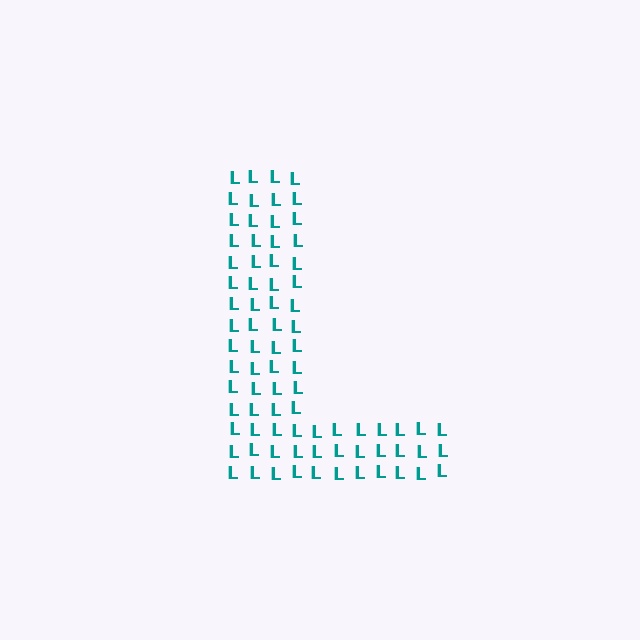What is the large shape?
The large shape is the letter L.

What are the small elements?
The small elements are letter L's.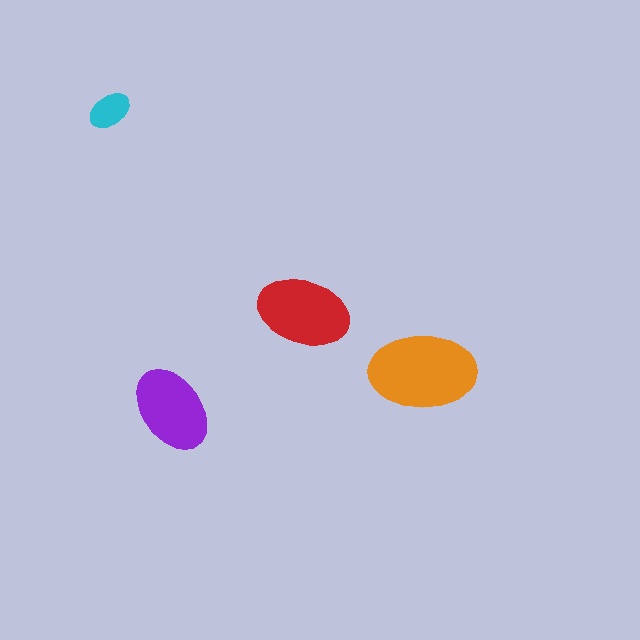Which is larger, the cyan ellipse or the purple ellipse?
The purple one.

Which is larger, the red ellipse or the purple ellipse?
The red one.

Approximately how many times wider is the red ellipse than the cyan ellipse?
About 2 times wider.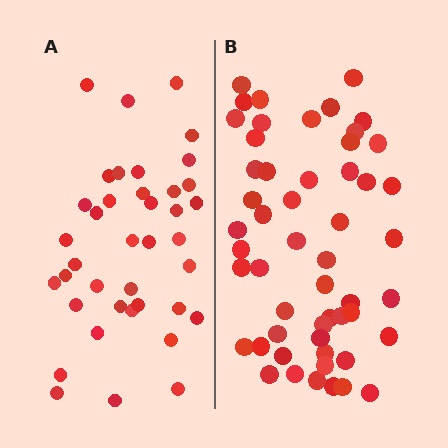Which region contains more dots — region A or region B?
Region B (the right region) has more dots.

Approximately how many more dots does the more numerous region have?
Region B has approximately 15 more dots than region A.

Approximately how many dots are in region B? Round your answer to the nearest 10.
About 50 dots. (The exact count is 53, which rounds to 50.)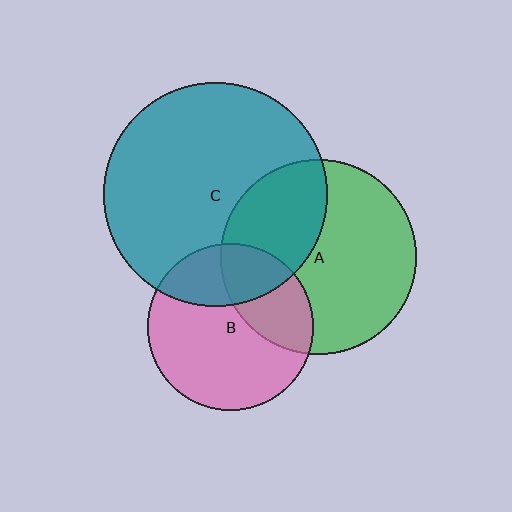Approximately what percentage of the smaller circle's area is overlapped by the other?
Approximately 35%.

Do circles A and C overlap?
Yes.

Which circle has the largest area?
Circle C (teal).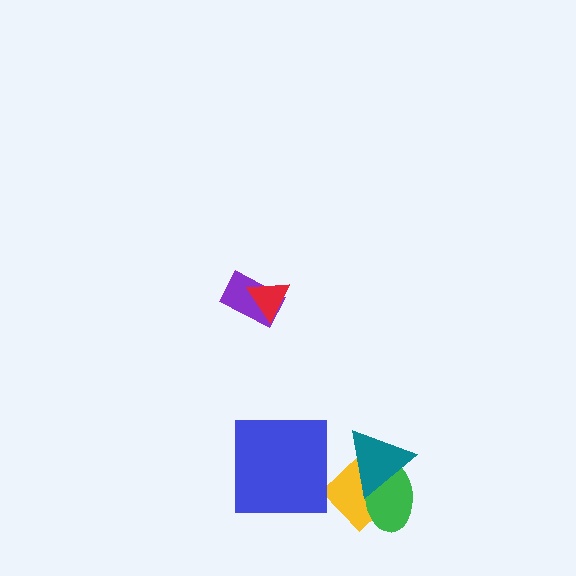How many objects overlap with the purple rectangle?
1 object overlaps with the purple rectangle.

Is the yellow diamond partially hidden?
Yes, it is partially covered by another shape.